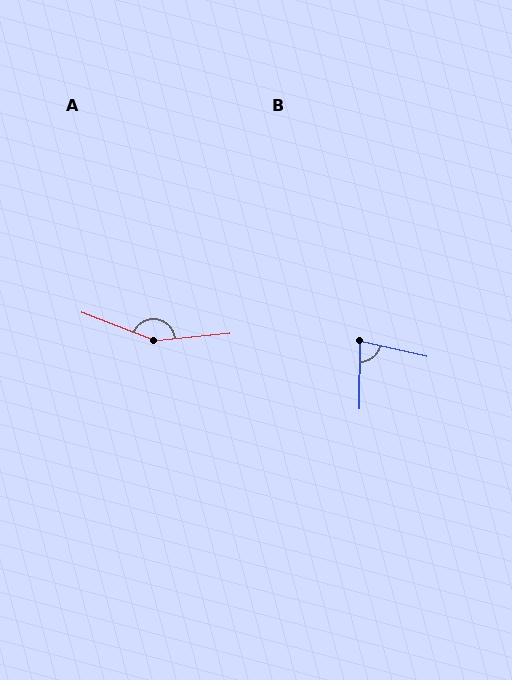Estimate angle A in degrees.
Approximately 153 degrees.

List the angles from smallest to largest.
B (77°), A (153°).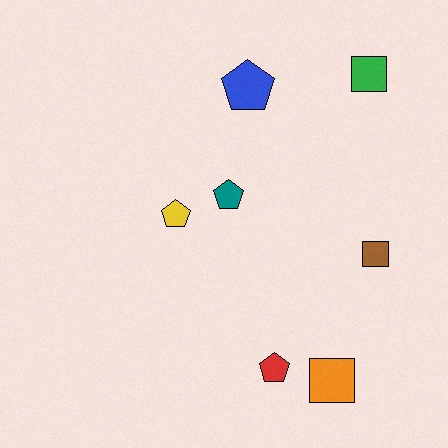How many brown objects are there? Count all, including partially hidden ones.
There is 1 brown object.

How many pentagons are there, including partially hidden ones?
There are 4 pentagons.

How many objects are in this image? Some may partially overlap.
There are 7 objects.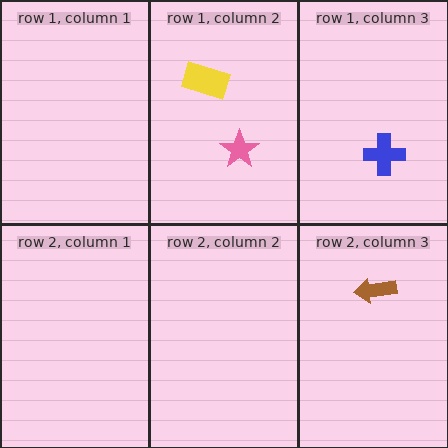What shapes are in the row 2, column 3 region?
The brown arrow.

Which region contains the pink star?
The row 1, column 2 region.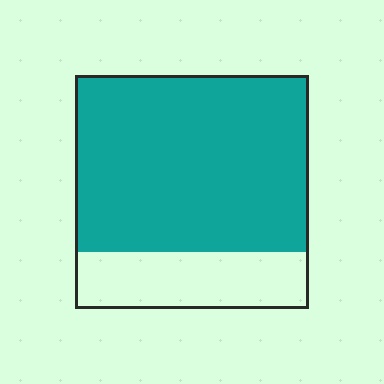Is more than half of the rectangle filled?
Yes.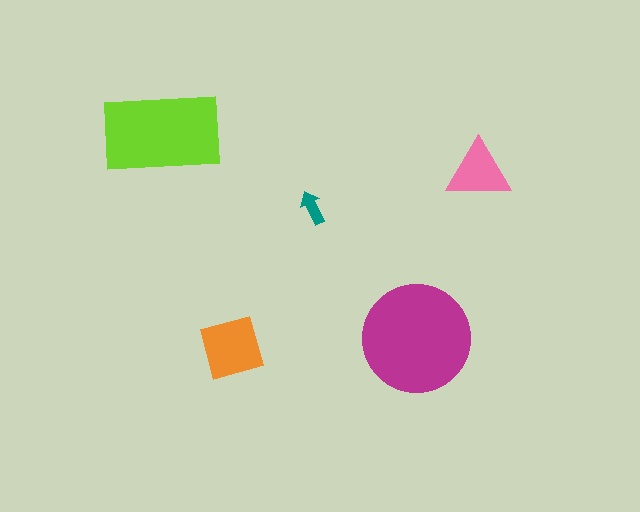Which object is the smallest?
The teal arrow.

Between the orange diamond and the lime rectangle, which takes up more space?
The lime rectangle.